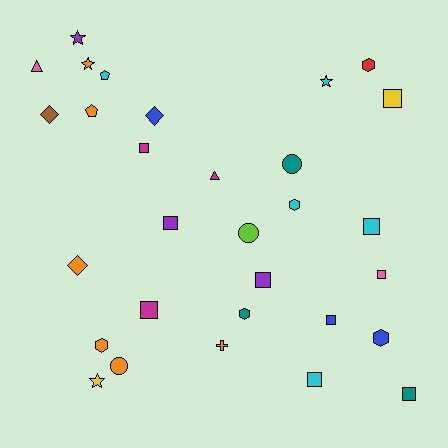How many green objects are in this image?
There are no green objects.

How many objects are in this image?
There are 30 objects.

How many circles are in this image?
There are 3 circles.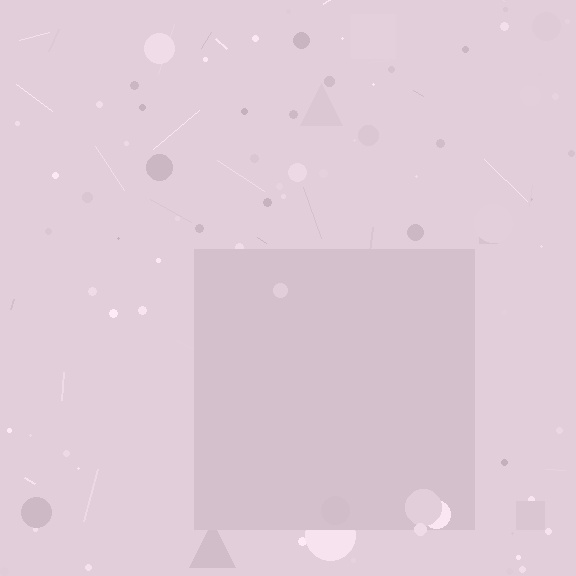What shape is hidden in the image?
A square is hidden in the image.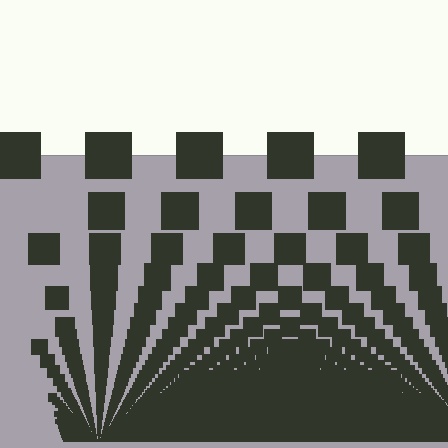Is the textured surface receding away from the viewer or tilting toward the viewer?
The surface appears to tilt toward the viewer. Texture elements get larger and sparser toward the top.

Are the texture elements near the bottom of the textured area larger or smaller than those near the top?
Smaller. The gradient is inverted — elements near the bottom are smaller and denser.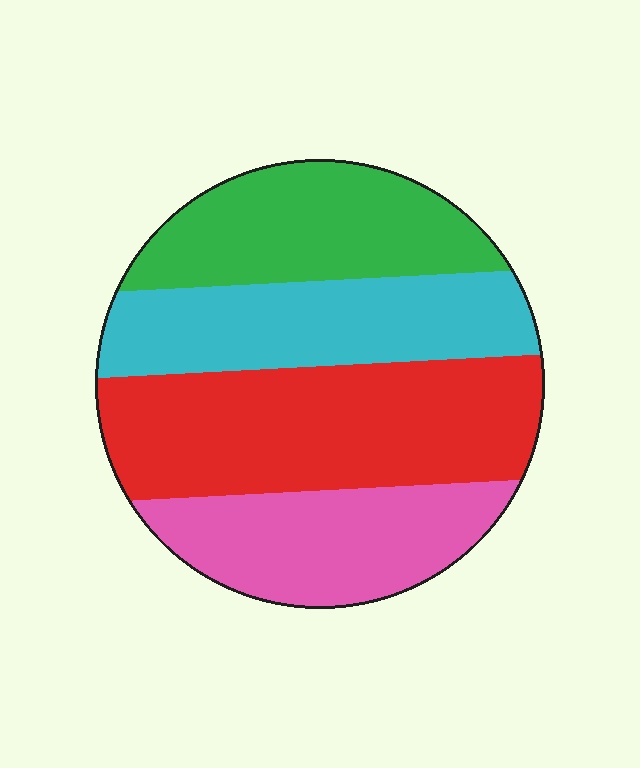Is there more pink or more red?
Red.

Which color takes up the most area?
Red, at roughly 35%.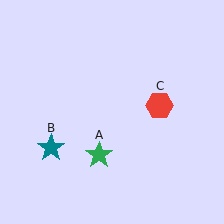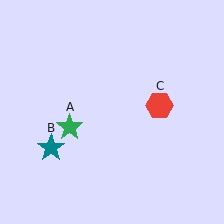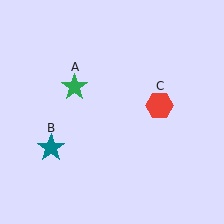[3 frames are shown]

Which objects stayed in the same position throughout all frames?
Teal star (object B) and red hexagon (object C) remained stationary.